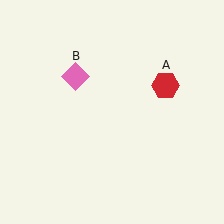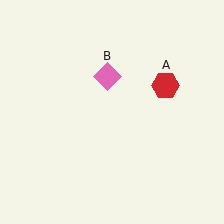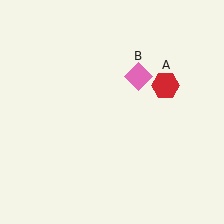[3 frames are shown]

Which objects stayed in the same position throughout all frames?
Red hexagon (object A) remained stationary.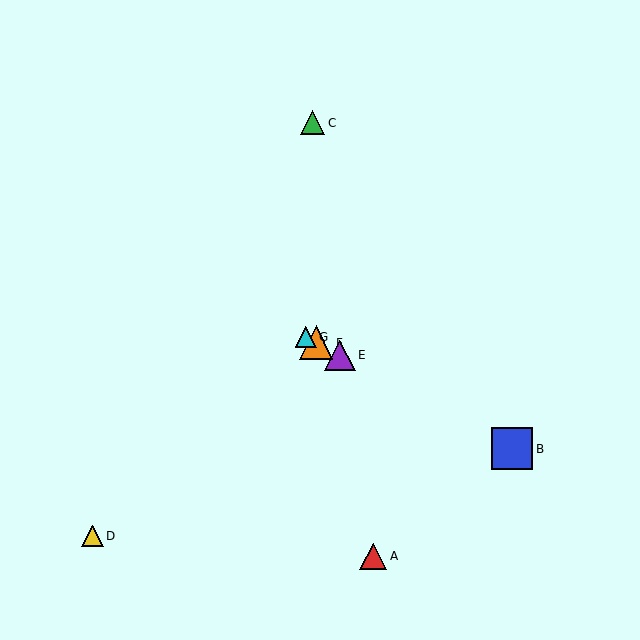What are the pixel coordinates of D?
Object D is at (93, 536).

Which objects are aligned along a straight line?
Objects B, E, F, G are aligned along a straight line.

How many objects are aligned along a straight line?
4 objects (B, E, F, G) are aligned along a straight line.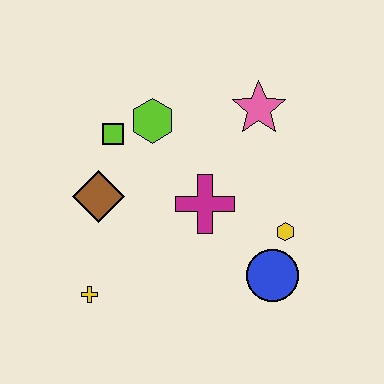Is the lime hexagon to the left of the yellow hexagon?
Yes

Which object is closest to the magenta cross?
The yellow hexagon is closest to the magenta cross.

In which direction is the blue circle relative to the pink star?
The blue circle is below the pink star.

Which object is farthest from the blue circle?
The lime square is farthest from the blue circle.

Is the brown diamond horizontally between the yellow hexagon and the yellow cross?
Yes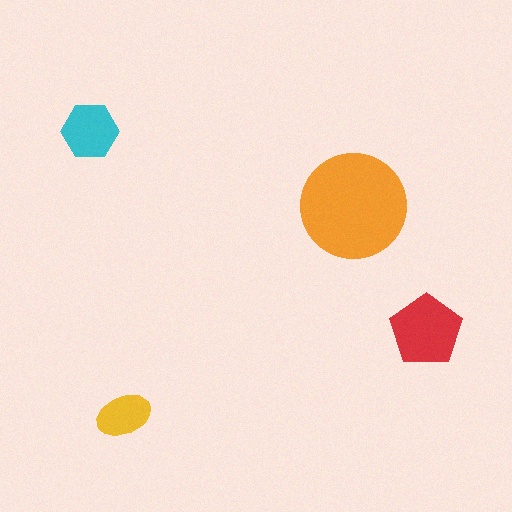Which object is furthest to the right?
The red pentagon is rightmost.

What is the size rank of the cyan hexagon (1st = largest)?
3rd.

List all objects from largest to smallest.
The orange circle, the red pentagon, the cyan hexagon, the yellow ellipse.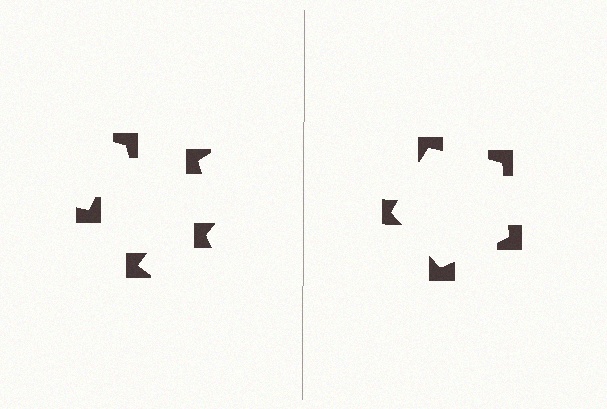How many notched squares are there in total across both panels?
10 — 5 on each side.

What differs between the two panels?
The notched squares are positioned identically on both sides; only the wedge orientations differ. On the right they align to a pentagon; on the left they are misaligned.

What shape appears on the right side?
An illusory pentagon.